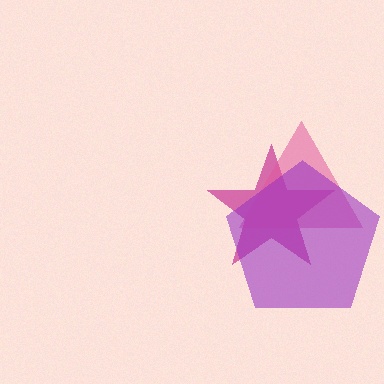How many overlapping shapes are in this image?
There are 3 overlapping shapes in the image.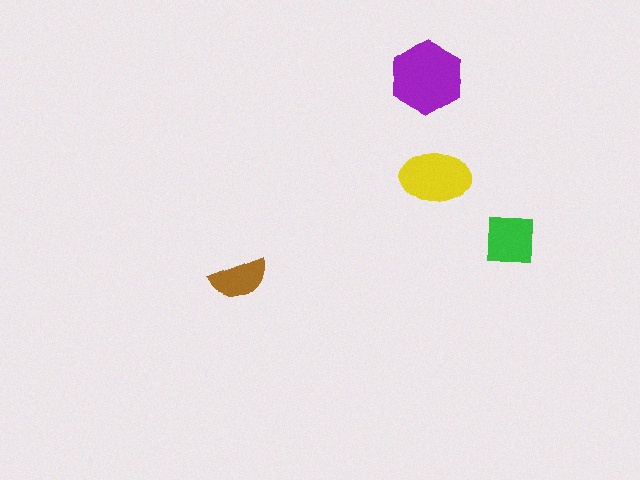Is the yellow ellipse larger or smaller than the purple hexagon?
Smaller.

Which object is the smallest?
The brown semicircle.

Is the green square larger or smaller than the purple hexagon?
Smaller.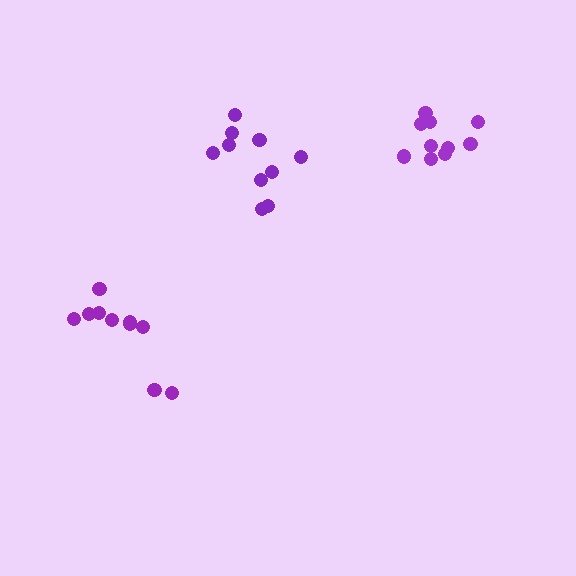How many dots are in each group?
Group 1: 11 dots, Group 2: 10 dots, Group 3: 10 dots (31 total).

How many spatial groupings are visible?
There are 3 spatial groupings.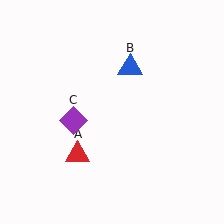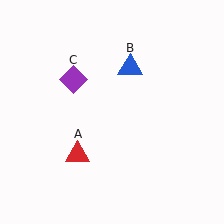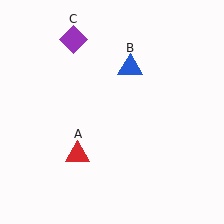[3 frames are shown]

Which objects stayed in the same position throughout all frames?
Red triangle (object A) and blue triangle (object B) remained stationary.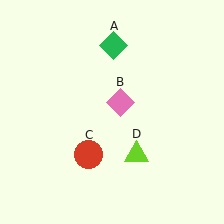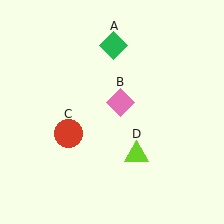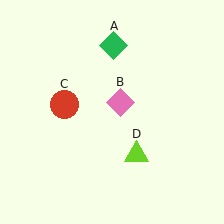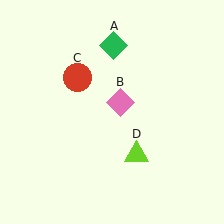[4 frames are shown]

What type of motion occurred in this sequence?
The red circle (object C) rotated clockwise around the center of the scene.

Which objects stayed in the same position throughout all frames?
Green diamond (object A) and pink diamond (object B) and lime triangle (object D) remained stationary.